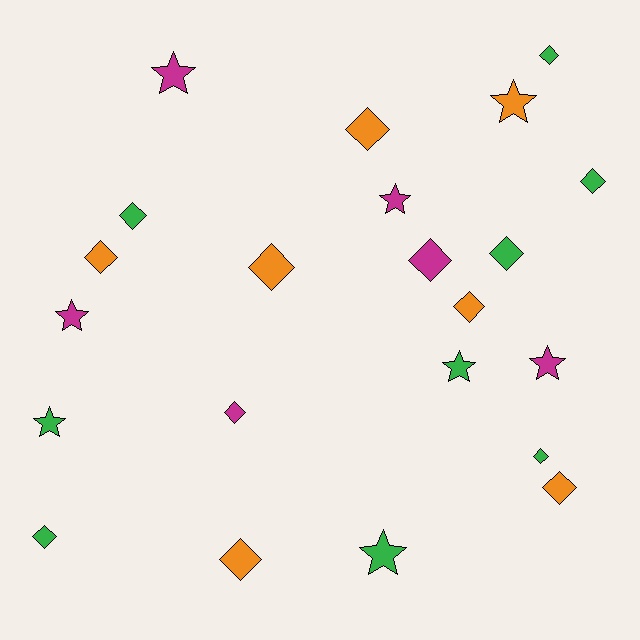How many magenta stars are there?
There are 4 magenta stars.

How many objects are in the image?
There are 22 objects.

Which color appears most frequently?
Green, with 9 objects.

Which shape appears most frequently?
Diamond, with 14 objects.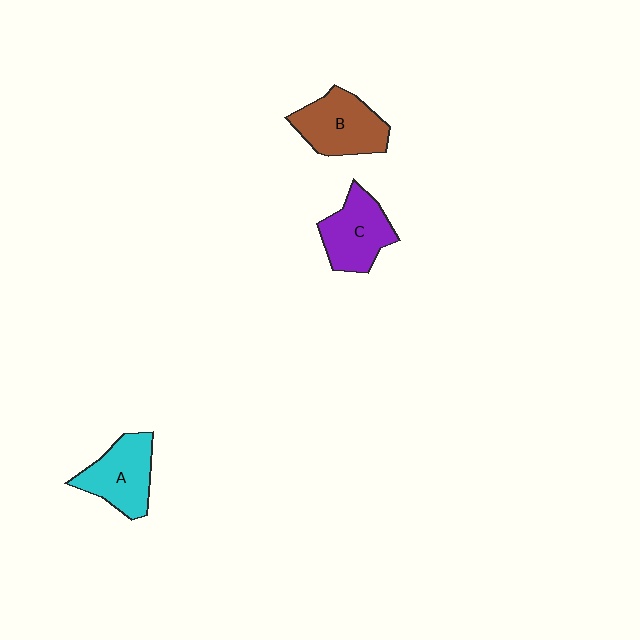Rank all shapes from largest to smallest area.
From largest to smallest: B (brown), A (cyan), C (purple).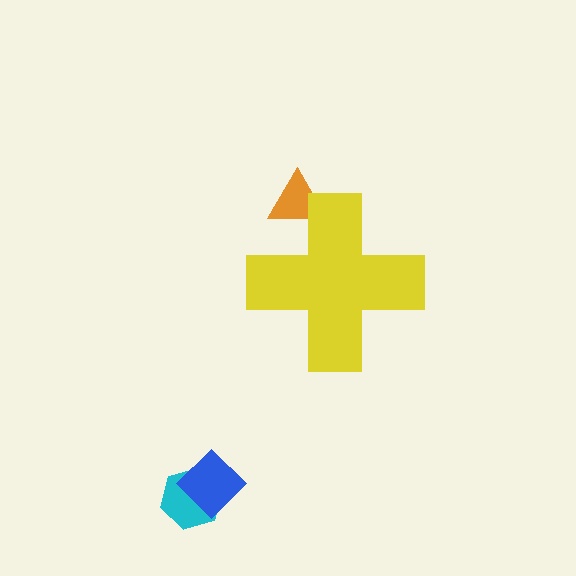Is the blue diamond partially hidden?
No, the blue diamond is fully visible.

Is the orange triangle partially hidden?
Yes, the orange triangle is partially hidden behind the yellow cross.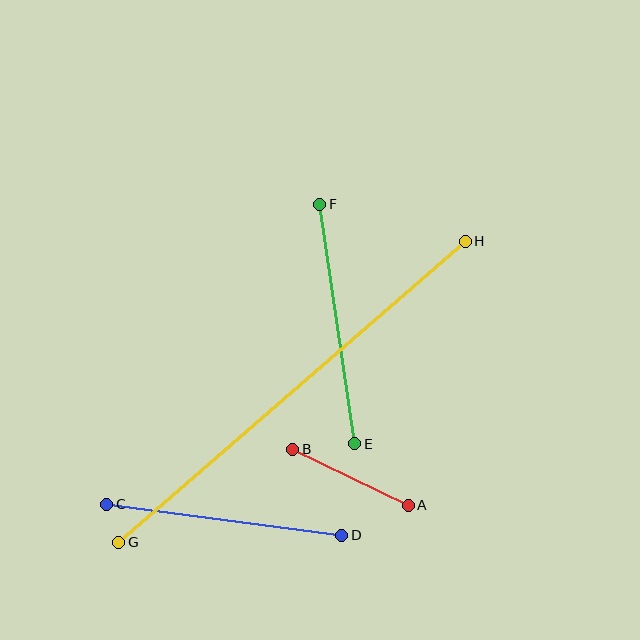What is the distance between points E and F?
The distance is approximately 242 pixels.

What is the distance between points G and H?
The distance is approximately 459 pixels.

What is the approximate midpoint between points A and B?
The midpoint is at approximately (350, 477) pixels.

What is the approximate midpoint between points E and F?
The midpoint is at approximately (337, 324) pixels.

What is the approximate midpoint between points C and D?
The midpoint is at approximately (224, 520) pixels.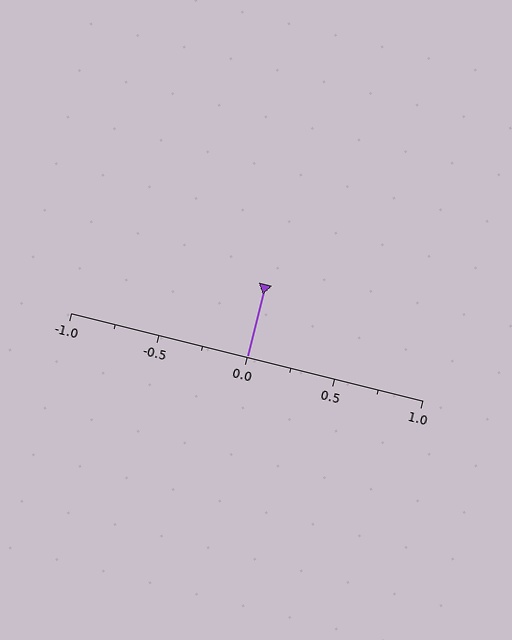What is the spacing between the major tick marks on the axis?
The major ticks are spaced 0.5 apart.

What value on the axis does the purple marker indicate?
The marker indicates approximately 0.